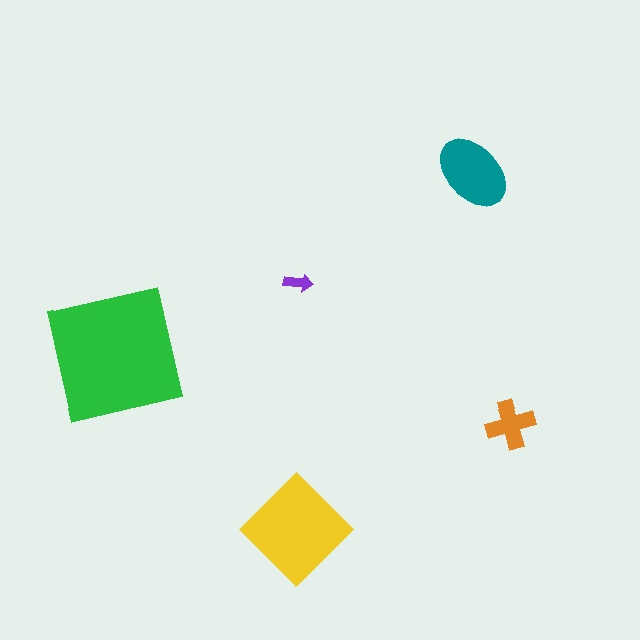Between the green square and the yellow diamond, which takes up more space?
The green square.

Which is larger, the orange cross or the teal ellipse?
The teal ellipse.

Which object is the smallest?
The purple arrow.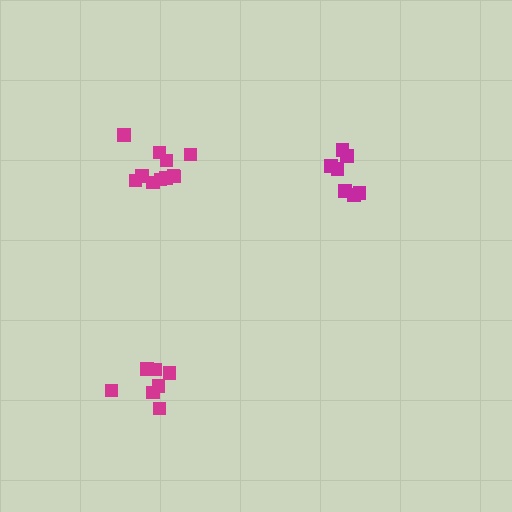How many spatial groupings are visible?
There are 3 spatial groupings.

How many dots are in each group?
Group 1: 7 dots, Group 2: 11 dots, Group 3: 7 dots (25 total).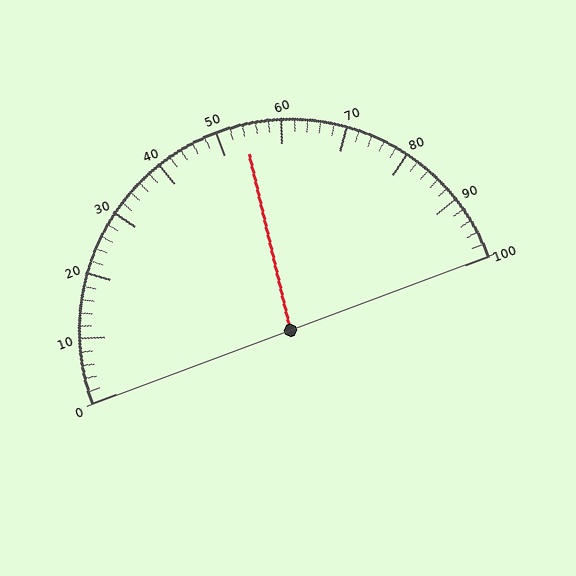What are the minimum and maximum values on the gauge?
The gauge ranges from 0 to 100.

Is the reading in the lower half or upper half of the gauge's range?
The reading is in the upper half of the range (0 to 100).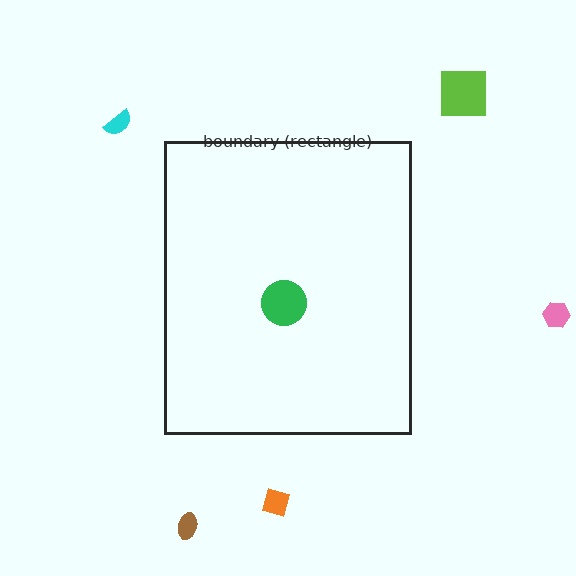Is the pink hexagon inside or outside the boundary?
Outside.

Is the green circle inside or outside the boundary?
Inside.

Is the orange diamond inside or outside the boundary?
Outside.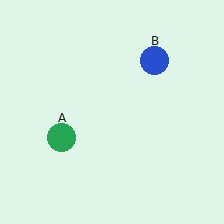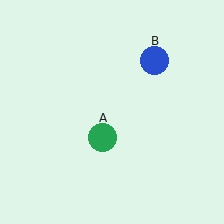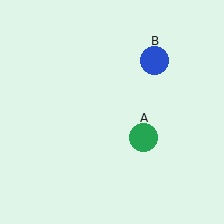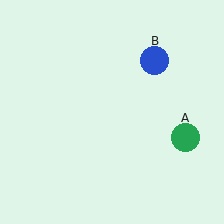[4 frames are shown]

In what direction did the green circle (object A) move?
The green circle (object A) moved right.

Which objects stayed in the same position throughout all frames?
Blue circle (object B) remained stationary.